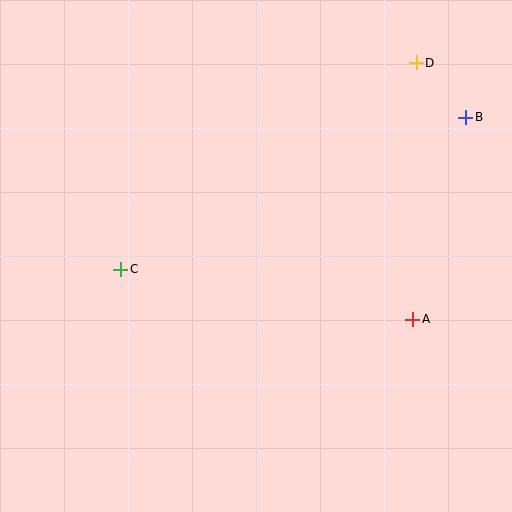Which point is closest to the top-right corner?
Point D is closest to the top-right corner.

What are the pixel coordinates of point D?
Point D is at (416, 63).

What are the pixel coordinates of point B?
Point B is at (466, 117).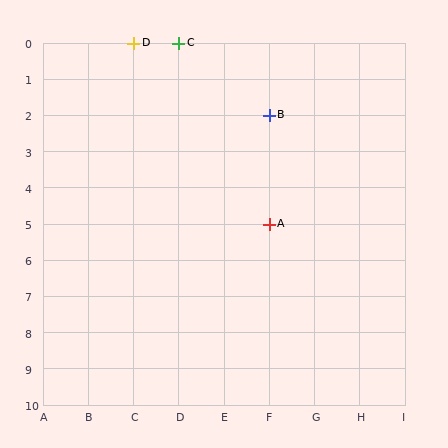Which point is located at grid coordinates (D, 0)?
Point C is at (D, 0).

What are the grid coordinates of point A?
Point A is at grid coordinates (F, 5).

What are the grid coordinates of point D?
Point D is at grid coordinates (C, 0).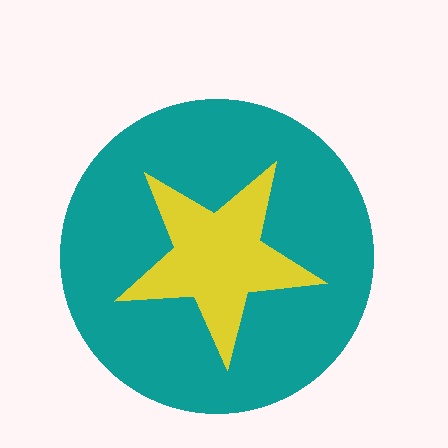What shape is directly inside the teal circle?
The yellow star.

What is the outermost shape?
The teal circle.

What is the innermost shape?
The yellow star.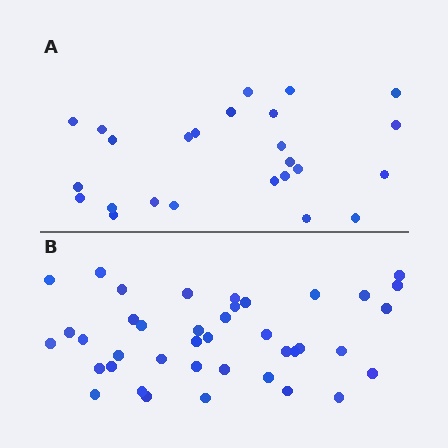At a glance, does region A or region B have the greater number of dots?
Region B (the bottom region) has more dots.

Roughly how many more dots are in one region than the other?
Region B has approximately 15 more dots than region A.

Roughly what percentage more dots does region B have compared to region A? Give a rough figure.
About 60% more.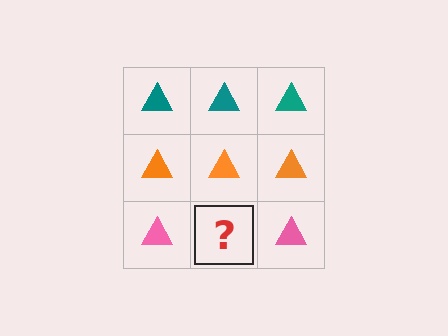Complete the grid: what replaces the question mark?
The question mark should be replaced with a pink triangle.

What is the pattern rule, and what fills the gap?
The rule is that each row has a consistent color. The gap should be filled with a pink triangle.